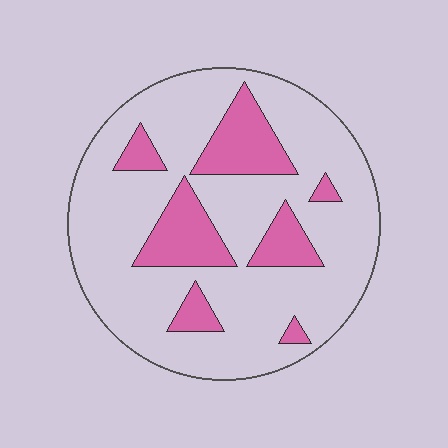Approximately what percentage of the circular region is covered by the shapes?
Approximately 20%.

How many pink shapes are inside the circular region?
7.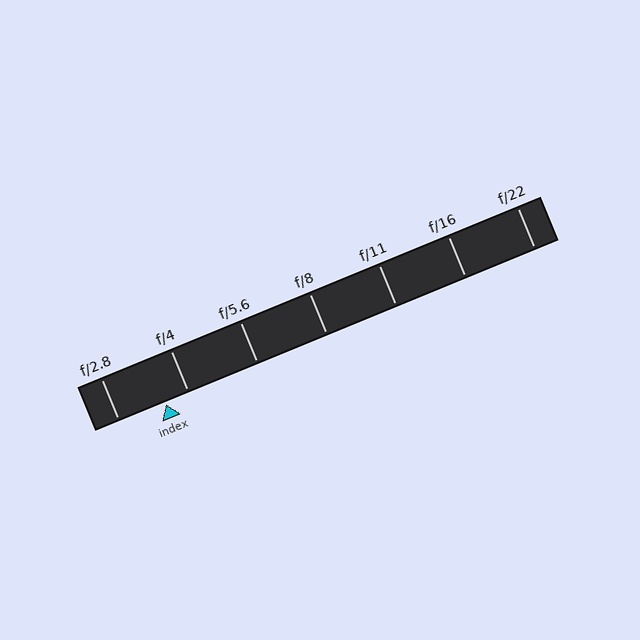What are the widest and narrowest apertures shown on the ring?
The widest aperture shown is f/2.8 and the narrowest is f/22.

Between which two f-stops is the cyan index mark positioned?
The index mark is between f/2.8 and f/4.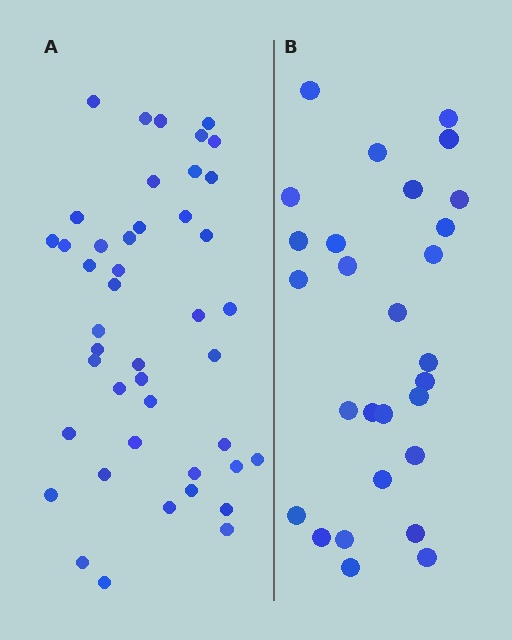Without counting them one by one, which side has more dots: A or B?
Region A (the left region) has more dots.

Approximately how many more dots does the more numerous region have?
Region A has approximately 15 more dots than region B.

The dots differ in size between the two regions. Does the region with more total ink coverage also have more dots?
No. Region B has more total ink coverage because its dots are larger, but region A actually contains more individual dots. Total area can be misleading — the number of items is what matters here.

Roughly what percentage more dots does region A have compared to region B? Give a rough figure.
About 55% more.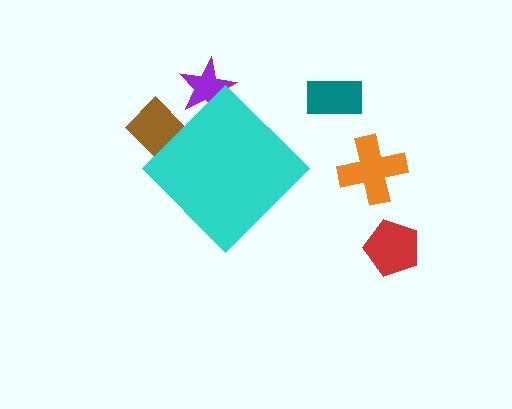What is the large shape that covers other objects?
A cyan diamond.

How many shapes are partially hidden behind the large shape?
2 shapes are partially hidden.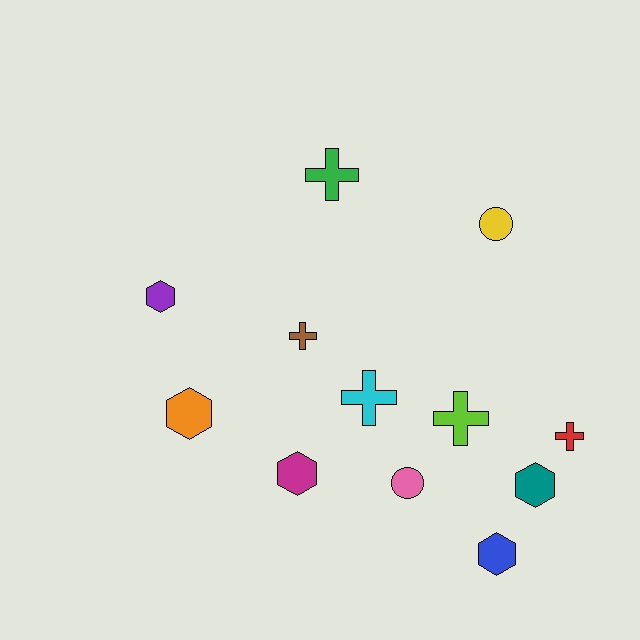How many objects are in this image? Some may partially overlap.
There are 12 objects.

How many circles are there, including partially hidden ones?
There are 2 circles.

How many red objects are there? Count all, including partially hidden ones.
There is 1 red object.